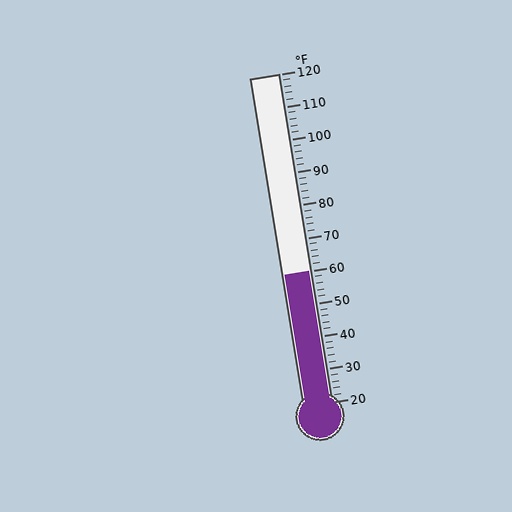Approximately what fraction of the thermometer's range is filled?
The thermometer is filled to approximately 40% of its range.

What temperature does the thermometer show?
The thermometer shows approximately 60°F.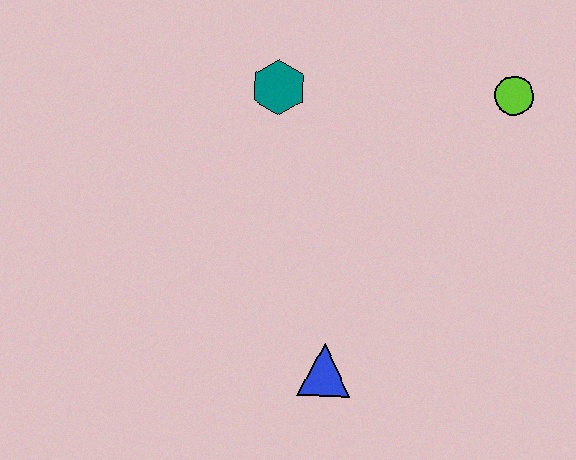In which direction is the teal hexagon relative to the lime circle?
The teal hexagon is to the left of the lime circle.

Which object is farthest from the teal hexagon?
The blue triangle is farthest from the teal hexagon.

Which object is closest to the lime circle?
The teal hexagon is closest to the lime circle.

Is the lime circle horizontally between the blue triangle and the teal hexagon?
No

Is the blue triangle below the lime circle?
Yes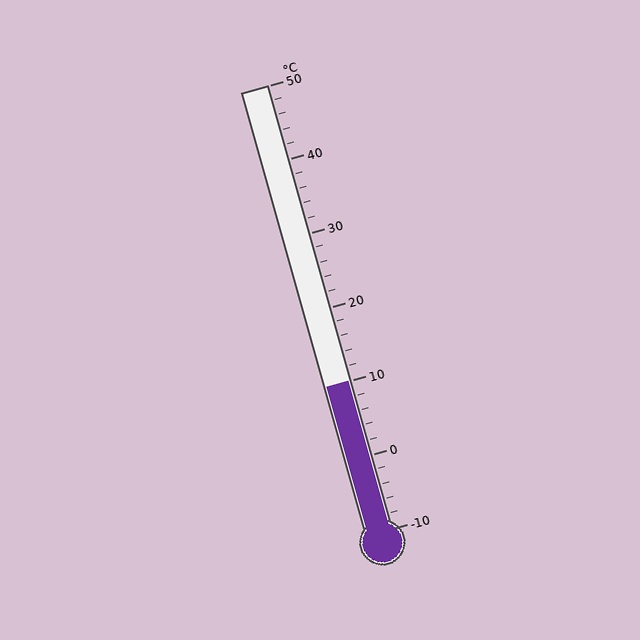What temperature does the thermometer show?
The thermometer shows approximately 10°C.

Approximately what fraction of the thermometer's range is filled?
The thermometer is filled to approximately 35% of its range.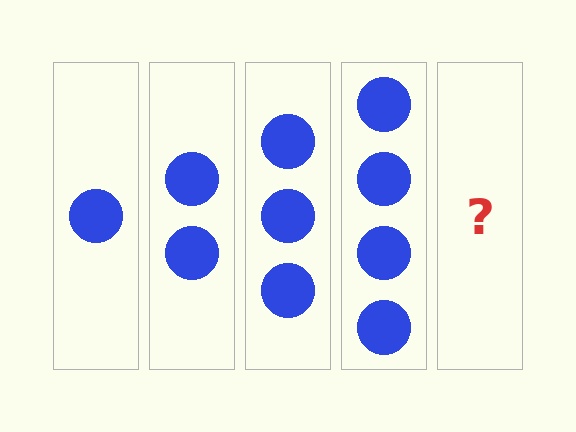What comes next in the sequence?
The next element should be 5 circles.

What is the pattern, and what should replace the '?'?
The pattern is that each step adds one more circle. The '?' should be 5 circles.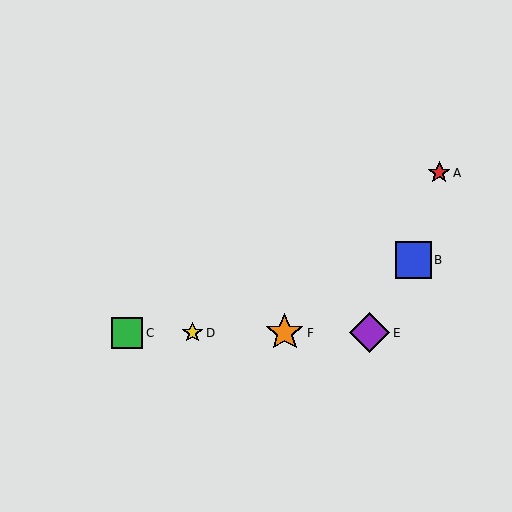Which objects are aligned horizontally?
Objects C, D, E, F are aligned horizontally.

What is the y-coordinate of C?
Object C is at y≈333.